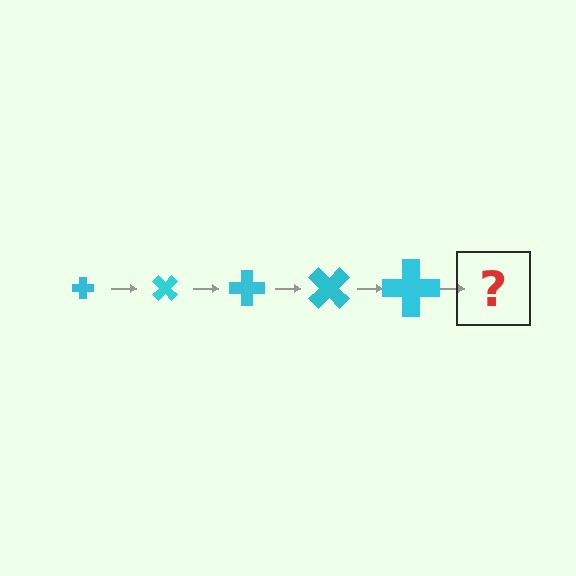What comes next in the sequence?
The next element should be a cross, larger than the previous one and rotated 225 degrees from the start.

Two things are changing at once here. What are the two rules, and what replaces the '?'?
The two rules are that the cross grows larger each step and it rotates 45 degrees each step. The '?' should be a cross, larger than the previous one and rotated 225 degrees from the start.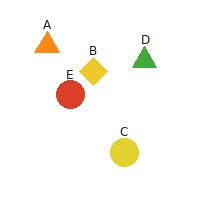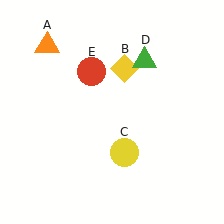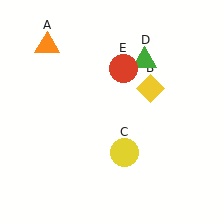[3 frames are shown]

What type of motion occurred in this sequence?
The yellow diamond (object B), red circle (object E) rotated clockwise around the center of the scene.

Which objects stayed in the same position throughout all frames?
Orange triangle (object A) and yellow circle (object C) and green triangle (object D) remained stationary.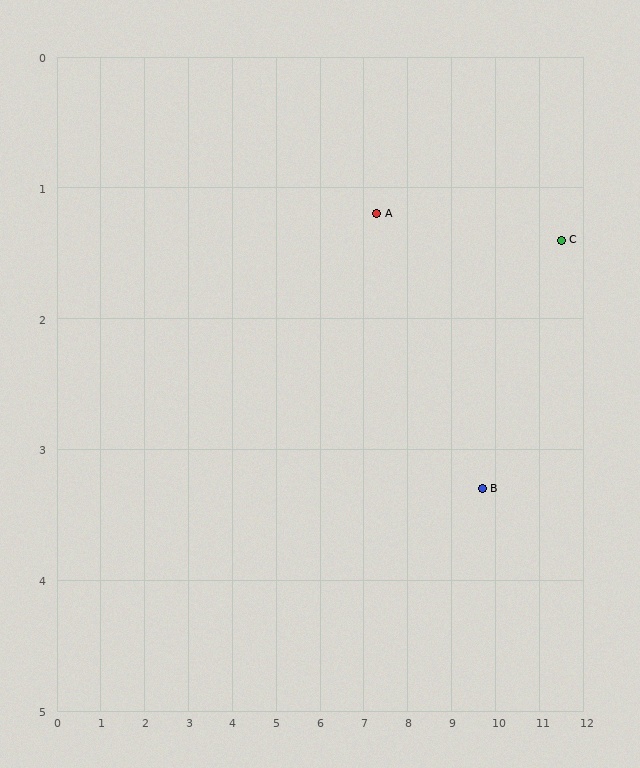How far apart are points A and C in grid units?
Points A and C are about 4.2 grid units apart.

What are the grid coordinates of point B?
Point B is at approximately (9.7, 3.3).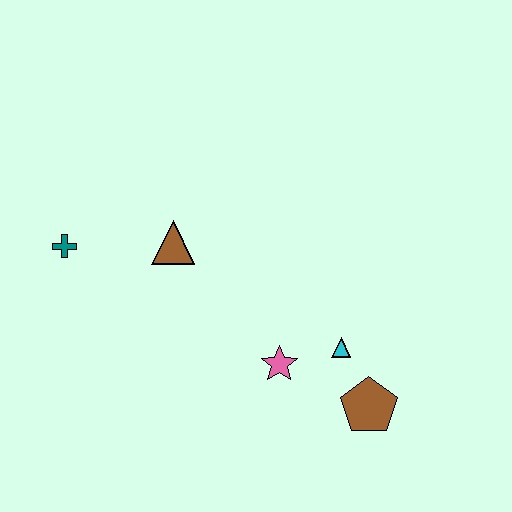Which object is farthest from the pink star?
The teal cross is farthest from the pink star.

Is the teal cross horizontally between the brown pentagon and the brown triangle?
No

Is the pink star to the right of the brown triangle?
Yes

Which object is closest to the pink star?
The cyan triangle is closest to the pink star.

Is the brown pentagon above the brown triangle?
No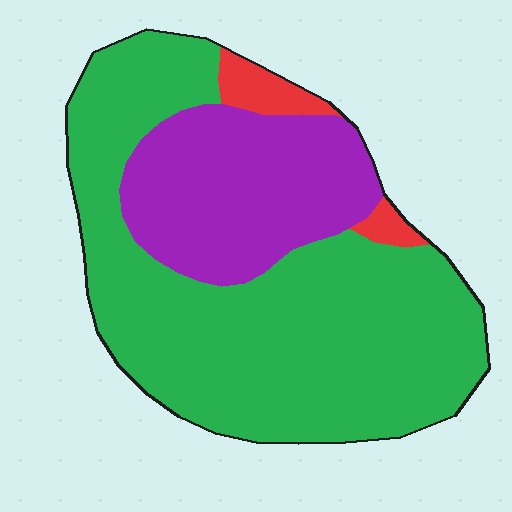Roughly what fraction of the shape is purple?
Purple covers around 30% of the shape.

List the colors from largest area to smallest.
From largest to smallest: green, purple, red.